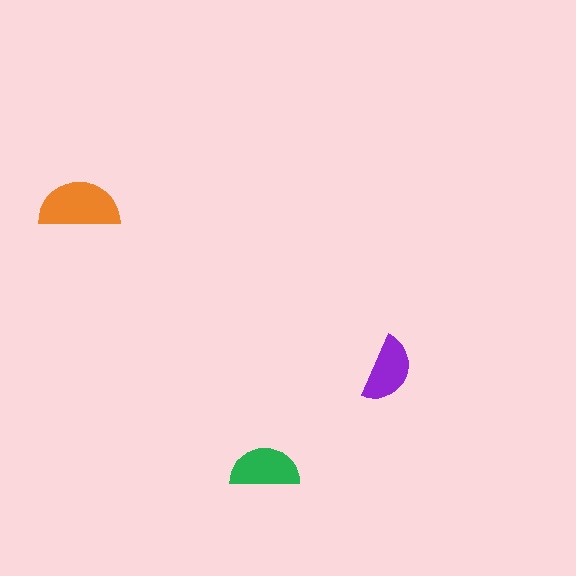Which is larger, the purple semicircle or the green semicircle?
The green one.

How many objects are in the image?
There are 3 objects in the image.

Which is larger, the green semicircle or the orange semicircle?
The orange one.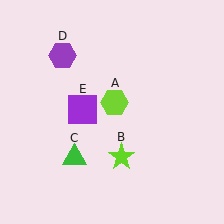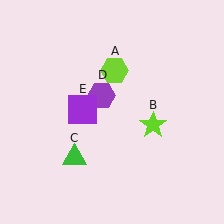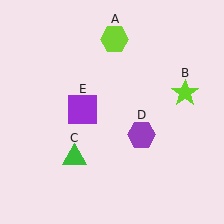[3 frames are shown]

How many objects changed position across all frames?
3 objects changed position: lime hexagon (object A), lime star (object B), purple hexagon (object D).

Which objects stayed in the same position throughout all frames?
Green triangle (object C) and purple square (object E) remained stationary.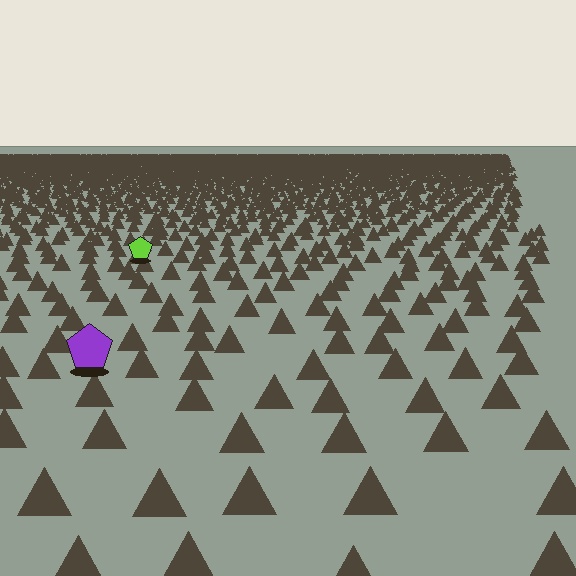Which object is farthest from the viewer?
The lime pentagon is farthest from the viewer. It appears smaller and the ground texture around it is denser.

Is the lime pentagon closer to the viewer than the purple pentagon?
No. The purple pentagon is closer — you can tell from the texture gradient: the ground texture is coarser near it.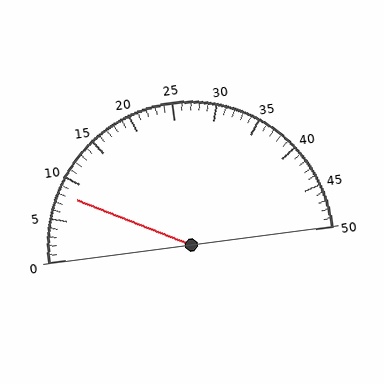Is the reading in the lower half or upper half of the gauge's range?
The reading is in the lower half of the range (0 to 50).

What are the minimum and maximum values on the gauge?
The gauge ranges from 0 to 50.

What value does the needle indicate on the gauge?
The needle indicates approximately 8.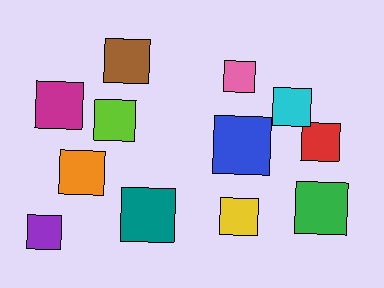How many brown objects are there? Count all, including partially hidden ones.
There is 1 brown object.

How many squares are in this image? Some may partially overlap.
There are 12 squares.